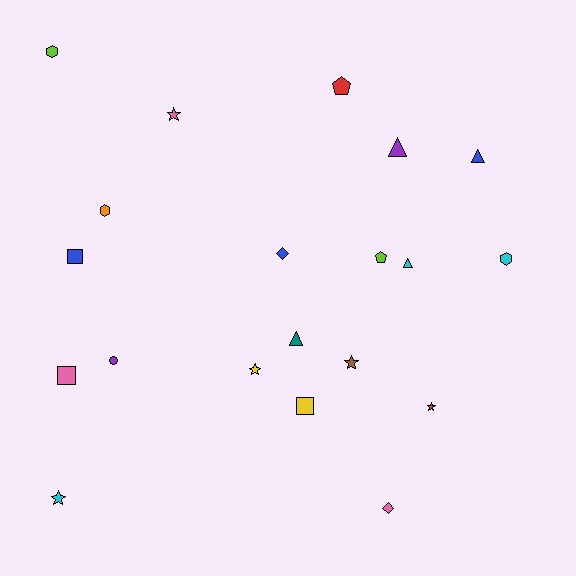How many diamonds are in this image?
There are 2 diamonds.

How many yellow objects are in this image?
There are 2 yellow objects.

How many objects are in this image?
There are 20 objects.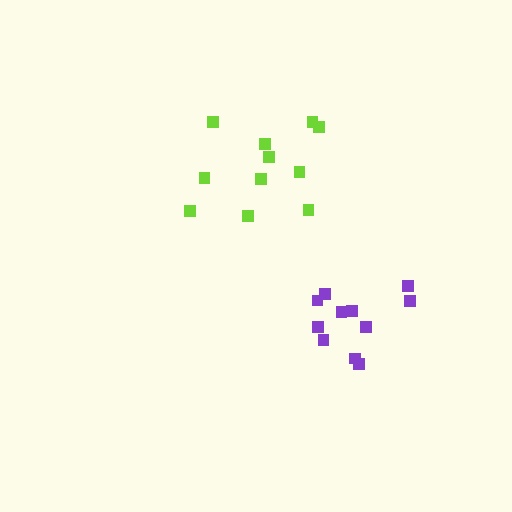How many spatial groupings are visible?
There are 2 spatial groupings.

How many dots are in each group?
Group 1: 11 dots, Group 2: 11 dots (22 total).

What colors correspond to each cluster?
The clusters are colored: lime, purple.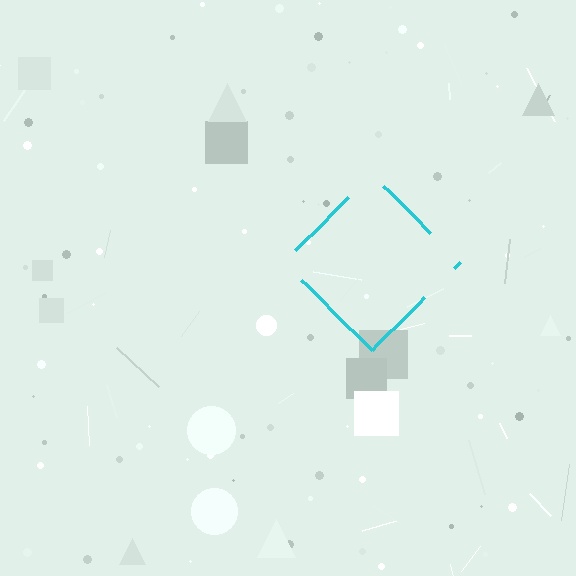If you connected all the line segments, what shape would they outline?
They would outline a diamond.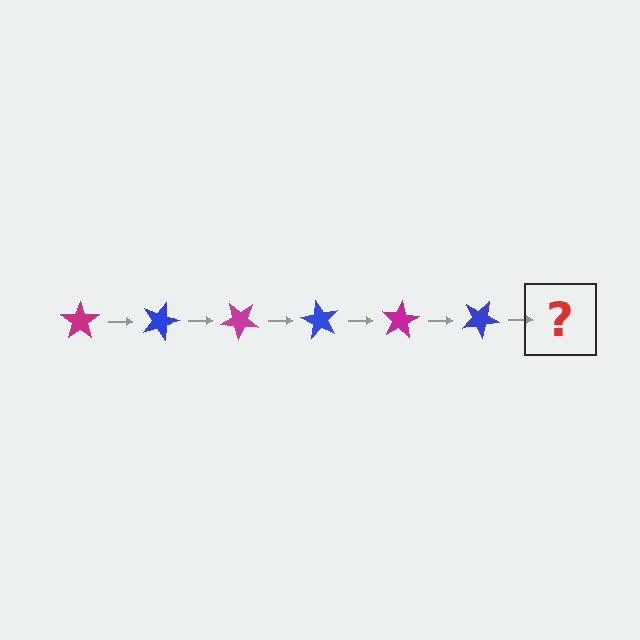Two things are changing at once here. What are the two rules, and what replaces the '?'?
The two rules are that it rotates 20 degrees each step and the color cycles through magenta and blue. The '?' should be a magenta star, rotated 120 degrees from the start.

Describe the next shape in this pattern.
It should be a magenta star, rotated 120 degrees from the start.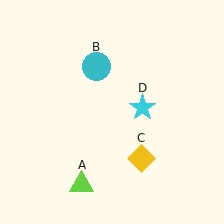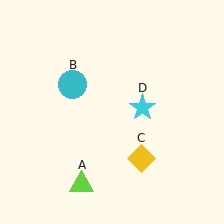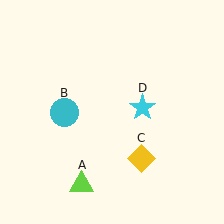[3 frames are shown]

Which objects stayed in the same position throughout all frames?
Lime triangle (object A) and yellow diamond (object C) and cyan star (object D) remained stationary.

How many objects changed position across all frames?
1 object changed position: cyan circle (object B).